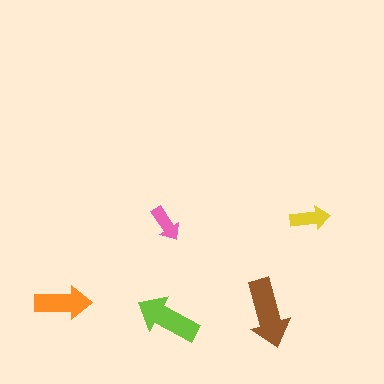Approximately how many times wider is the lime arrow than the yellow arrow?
About 1.5 times wider.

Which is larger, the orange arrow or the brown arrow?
The brown one.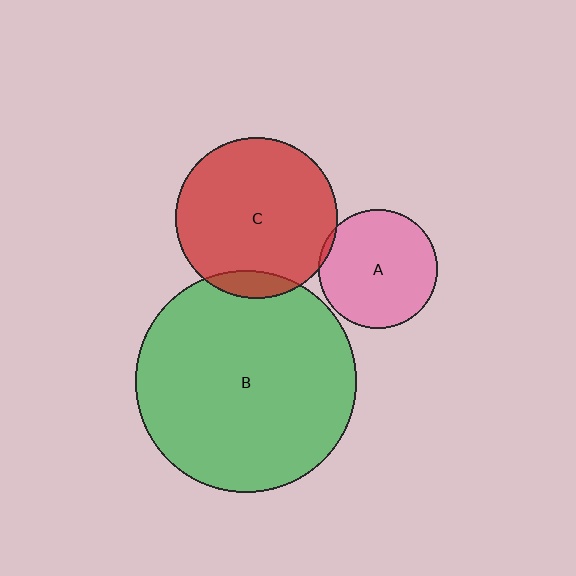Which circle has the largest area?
Circle B (green).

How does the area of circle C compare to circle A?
Approximately 1.9 times.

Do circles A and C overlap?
Yes.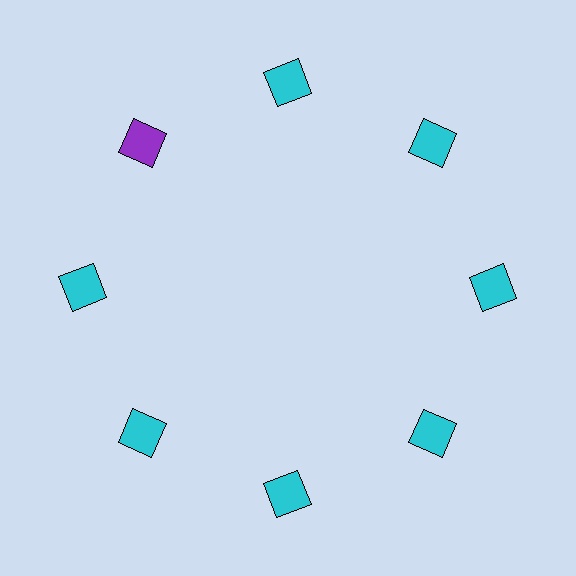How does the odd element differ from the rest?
It has a different color: purple instead of cyan.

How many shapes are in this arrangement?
There are 8 shapes arranged in a ring pattern.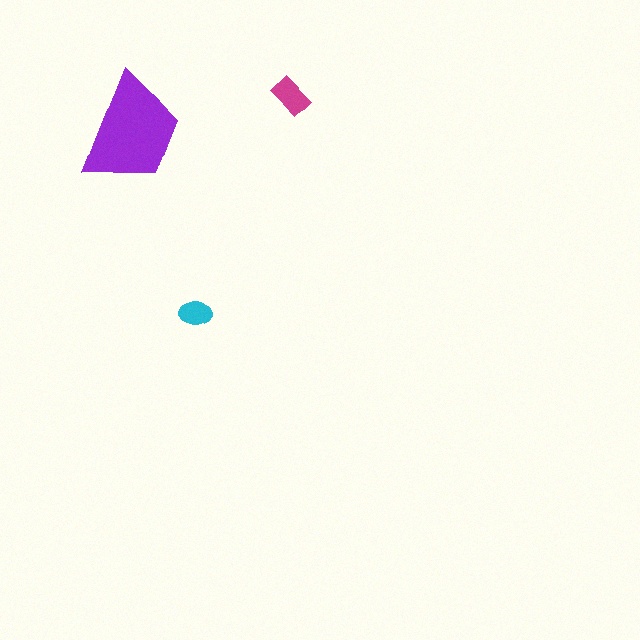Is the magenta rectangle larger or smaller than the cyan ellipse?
Larger.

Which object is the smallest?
The cyan ellipse.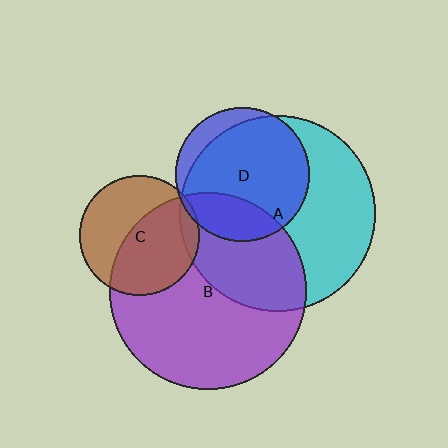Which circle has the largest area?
Circle B (purple).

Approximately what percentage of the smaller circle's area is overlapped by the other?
Approximately 10%.